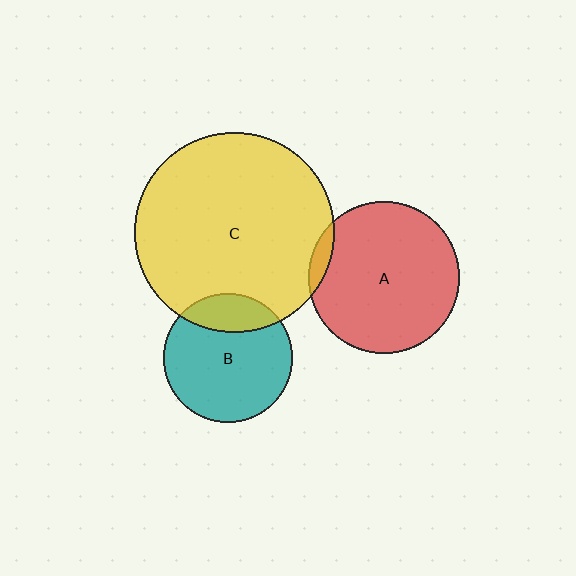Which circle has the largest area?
Circle C (yellow).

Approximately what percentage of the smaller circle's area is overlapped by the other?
Approximately 20%.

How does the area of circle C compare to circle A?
Approximately 1.7 times.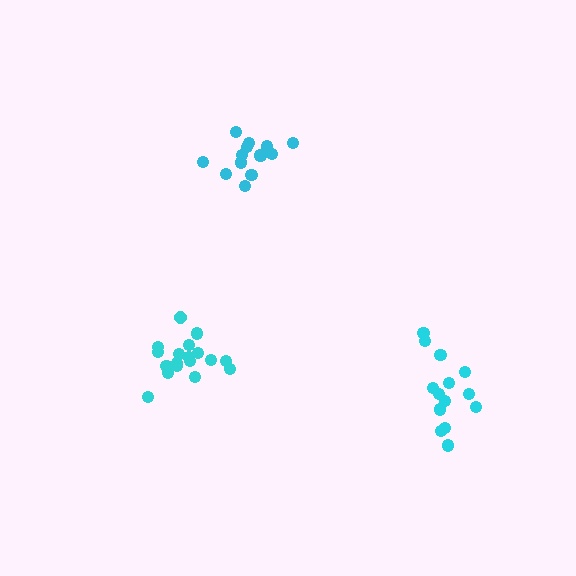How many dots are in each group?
Group 1: 14 dots, Group 2: 14 dots, Group 3: 19 dots (47 total).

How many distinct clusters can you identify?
There are 3 distinct clusters.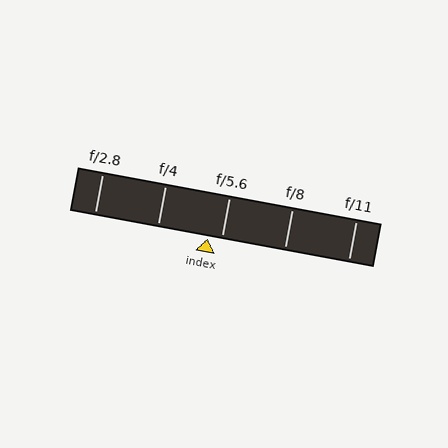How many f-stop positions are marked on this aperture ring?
There are 5 f-stop positions marked.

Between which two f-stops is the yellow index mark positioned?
The index mark is between f/4 and f/5.6.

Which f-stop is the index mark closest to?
The index mark is closest to f/5.6.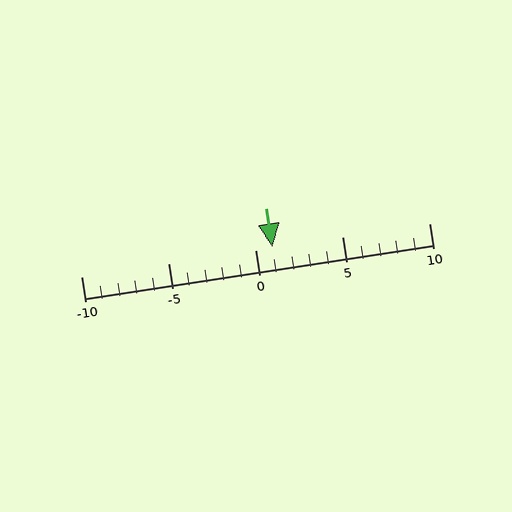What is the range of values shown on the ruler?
The ruler shows values from -10 to 10.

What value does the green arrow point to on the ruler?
The green arrow points to approximately 1.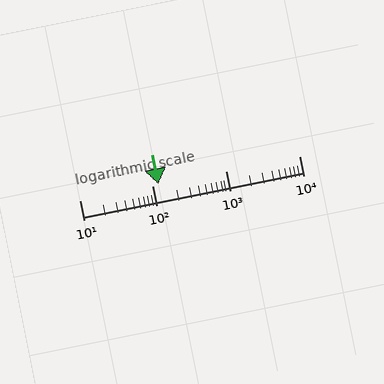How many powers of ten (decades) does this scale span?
The scale spans 3 decades, from 10 to 10000.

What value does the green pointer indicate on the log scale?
The pointer indicates approximately 120.